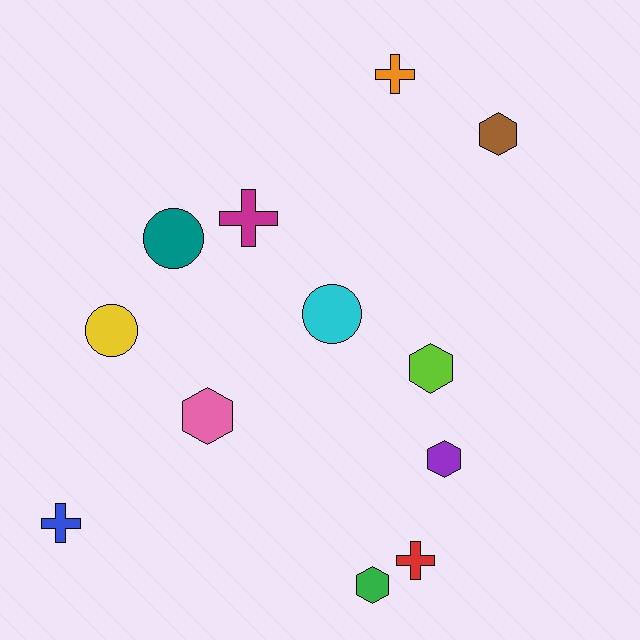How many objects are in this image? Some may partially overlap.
There are 12 objects.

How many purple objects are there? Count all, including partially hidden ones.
There is 1 purple object.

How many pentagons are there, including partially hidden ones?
There are no pentagons.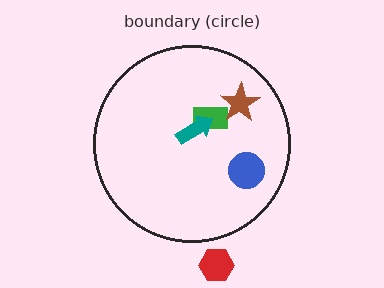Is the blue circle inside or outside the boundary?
Inside.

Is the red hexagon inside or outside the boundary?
Outside.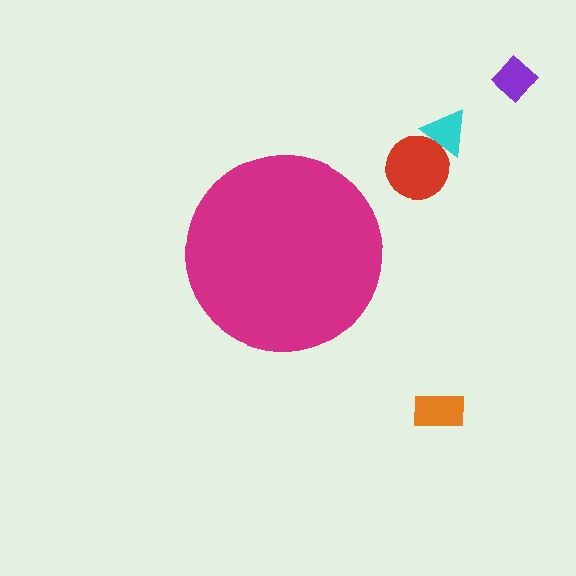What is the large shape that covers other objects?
A magenta circle.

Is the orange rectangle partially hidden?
No, the orange rectangle is fully visible.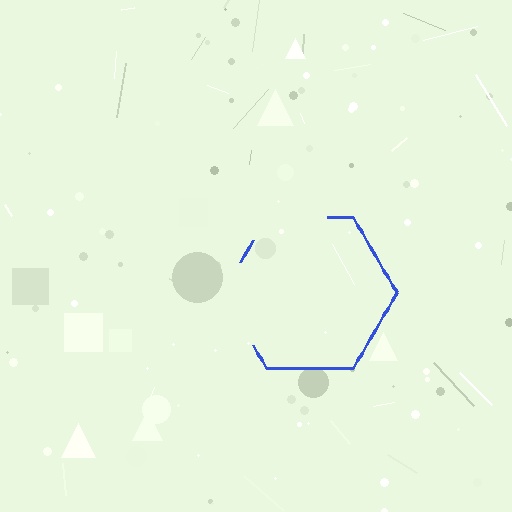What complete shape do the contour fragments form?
The contour fragments form a hexagon.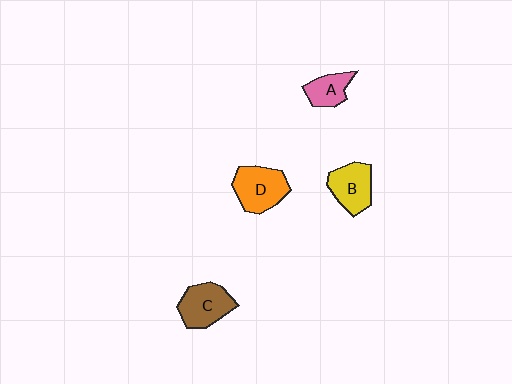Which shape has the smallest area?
Shape A (pink).